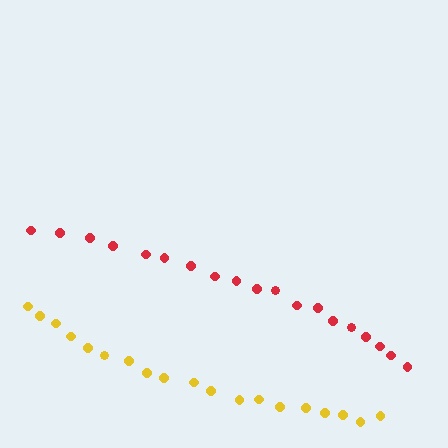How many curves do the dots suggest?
There are 2 distinct paths.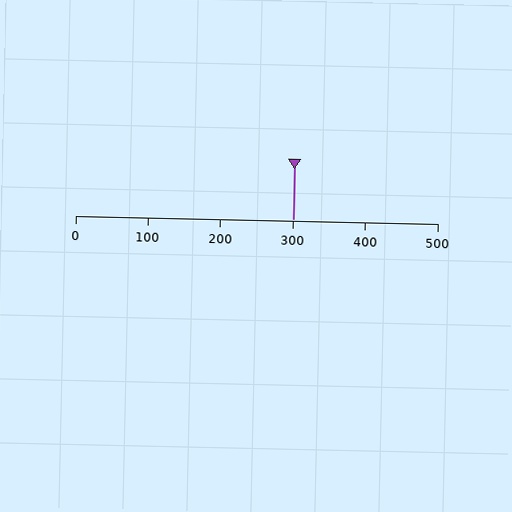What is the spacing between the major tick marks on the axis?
The major ticks are spaced 100 apart.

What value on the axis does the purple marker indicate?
The marker indicates approximately 300.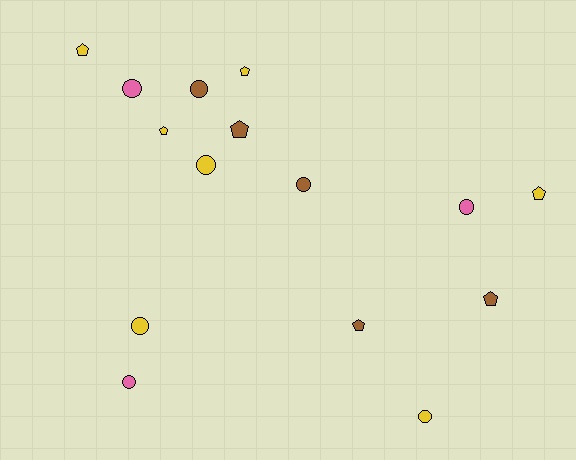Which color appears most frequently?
Yellow, with 7 objects.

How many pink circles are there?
There are 3 pink circles.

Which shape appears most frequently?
Circle, with 8 objects.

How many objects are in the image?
There are 15 objects.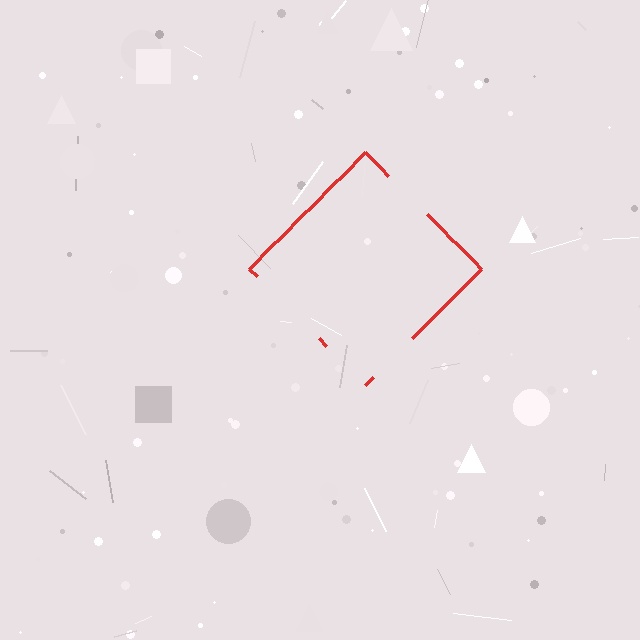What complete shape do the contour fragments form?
The contour fragments form a diamond.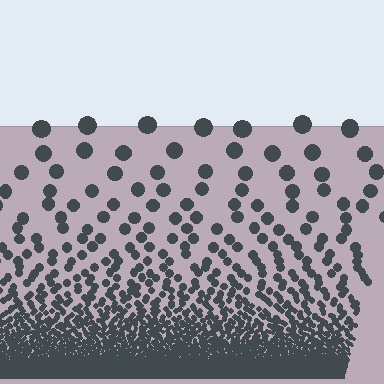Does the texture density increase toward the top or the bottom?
Density increases toward the bottom.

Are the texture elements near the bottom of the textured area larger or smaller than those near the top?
Smaller. The gradient is inverted — elements near the bottom are smaller and denser.